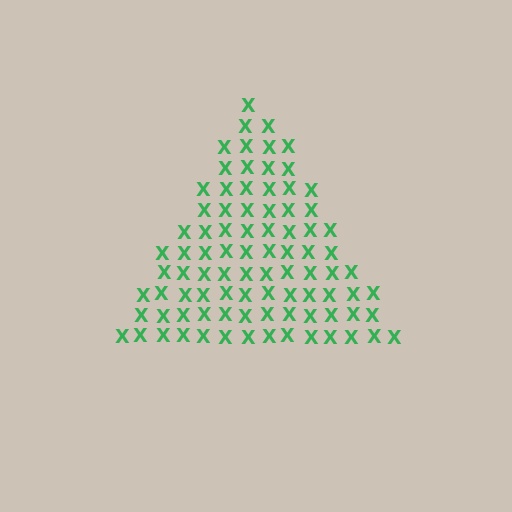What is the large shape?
The large shape is a triangle.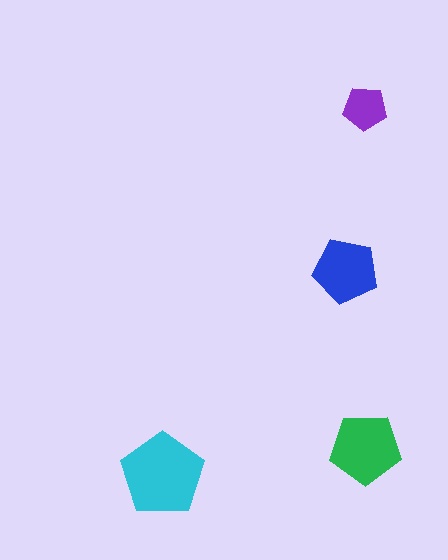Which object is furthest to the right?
The green pentagon is rightmost.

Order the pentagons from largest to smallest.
the cyan one, the green one, the blue one, the purple one.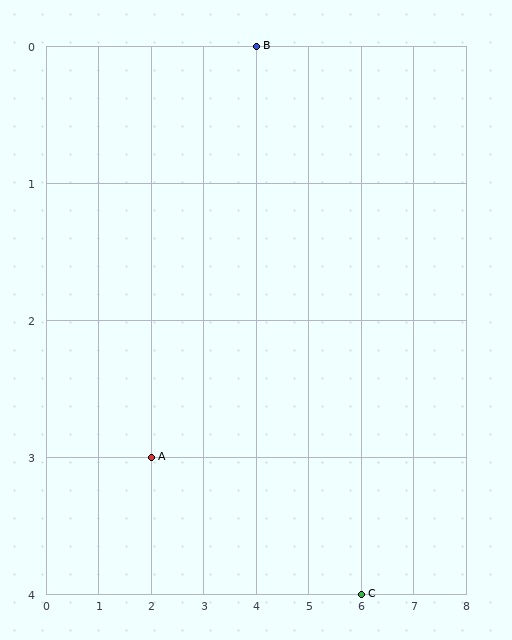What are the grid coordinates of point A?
Point A is at grid coordinates (2, 3).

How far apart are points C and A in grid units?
Points C and A are 4 columns and 1 row apart (about 4.1 grid units diagonally).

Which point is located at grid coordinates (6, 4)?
Point C is at (6, 4).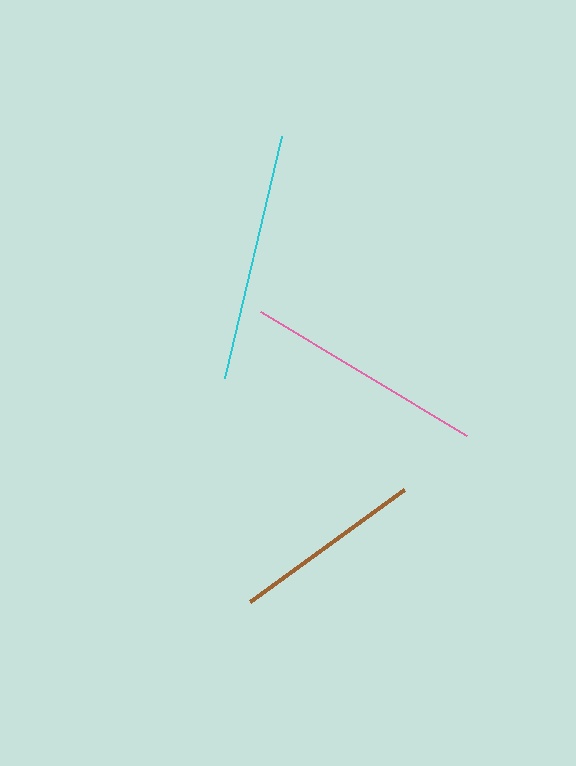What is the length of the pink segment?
The pink segment is approximately 241 pixels long.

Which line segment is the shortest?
The brown line is the shortest at approximately 191 pixels.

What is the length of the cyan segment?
The cyan segment is approximately 248 pixels long.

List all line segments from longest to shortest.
From longest to shortest: cyan, pink, brown.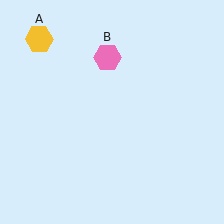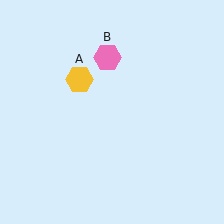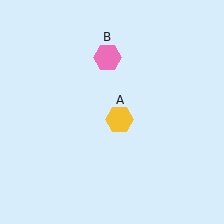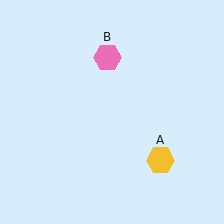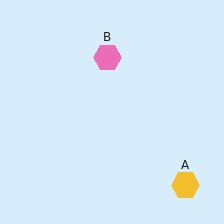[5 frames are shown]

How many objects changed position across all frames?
1 object changed position: yellow hexagon (object A).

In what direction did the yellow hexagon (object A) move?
The yellow hexagon (object A) moved down and to the right.